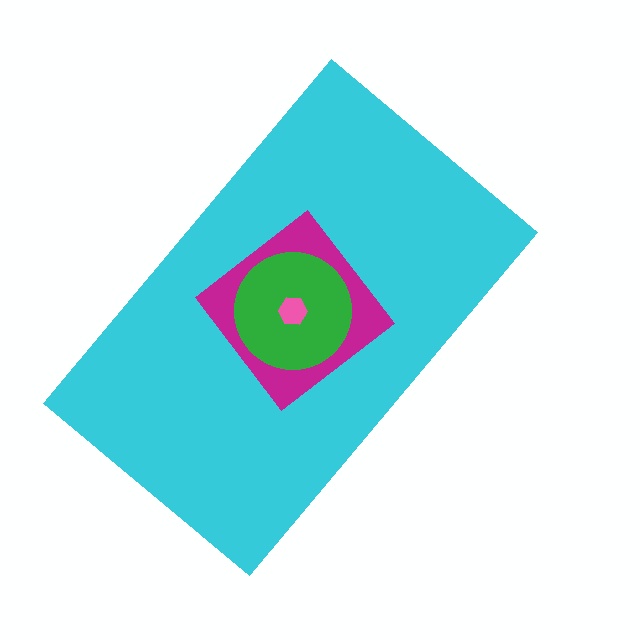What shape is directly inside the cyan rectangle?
The magenta diamond.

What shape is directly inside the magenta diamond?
The green circle.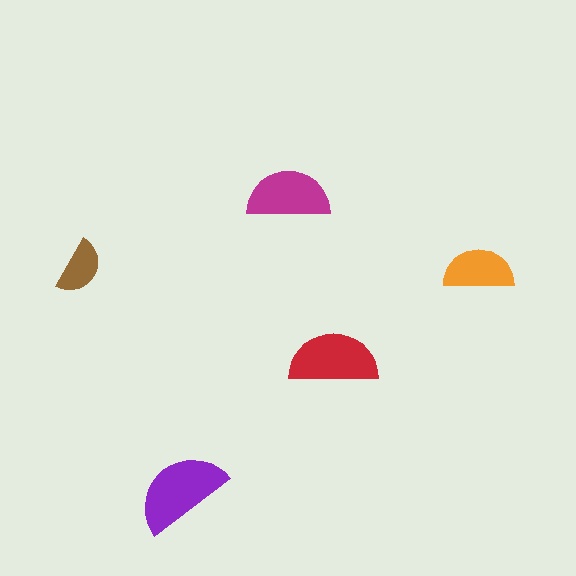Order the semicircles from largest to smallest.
the purple one, the red one, the magenta one, the orange one, the brown one.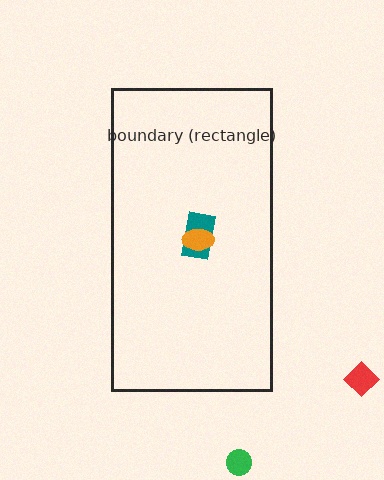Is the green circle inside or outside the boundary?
Outside.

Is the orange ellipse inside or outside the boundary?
Inside.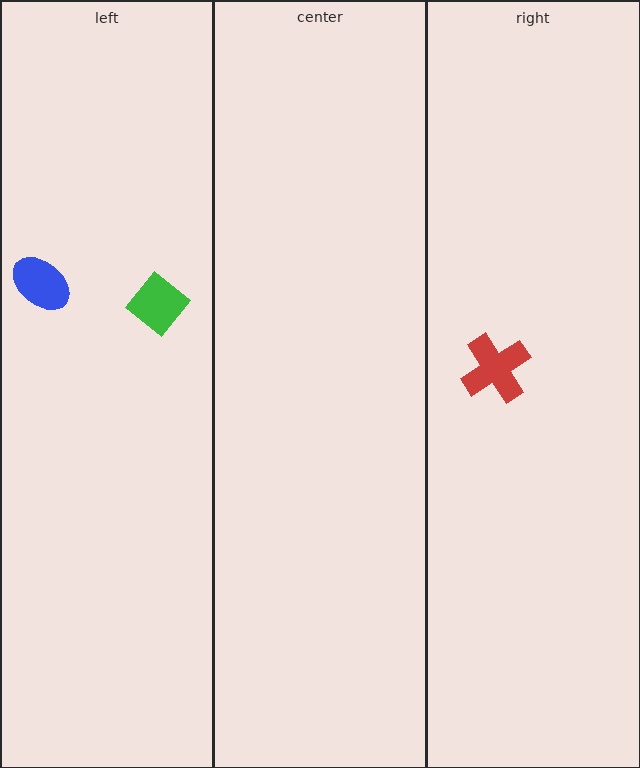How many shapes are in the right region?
1.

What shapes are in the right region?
The red cross.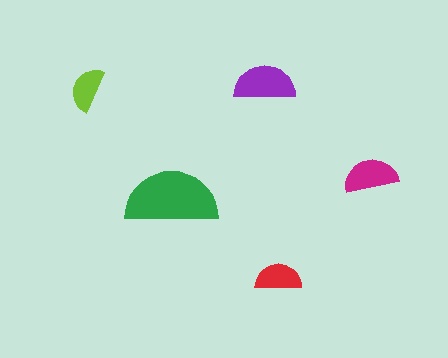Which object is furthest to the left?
The lime semicircle is leftmost.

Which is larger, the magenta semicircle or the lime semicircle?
The magenta one.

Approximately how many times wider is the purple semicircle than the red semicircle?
About 1.5 times wider.